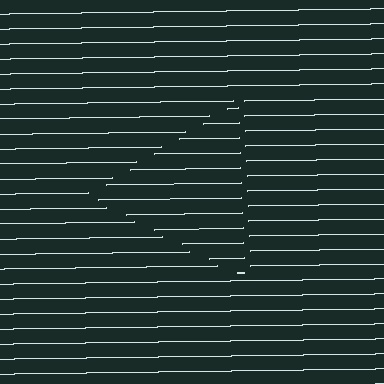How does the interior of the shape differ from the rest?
The interior of the shape contains the same grating, shifted by half a period — the contour is defined by the phase discontinuity where line-ends from the inner and outer gratings abut.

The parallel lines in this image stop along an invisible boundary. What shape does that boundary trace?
An illusory triangle. The interior of the shape contains the same grating, shifted by half a period — the contour is defined by the phase discontinuity where line-ends from the inner and outer gratings abut.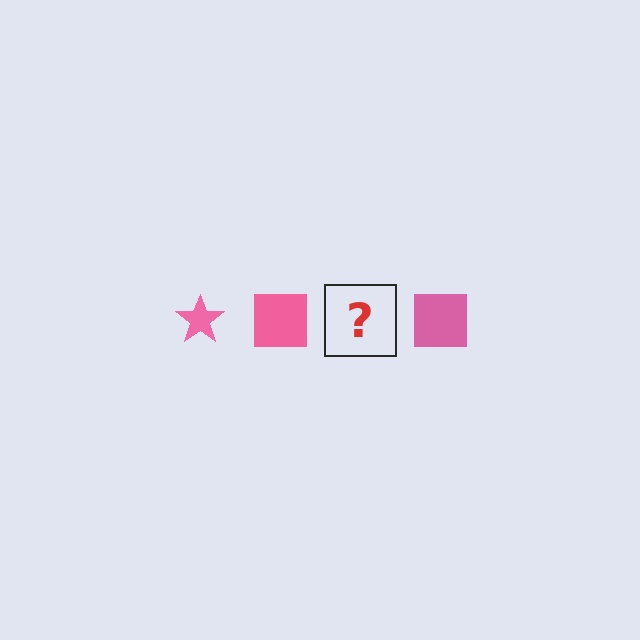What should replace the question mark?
The question mark should be replaced with a pink star.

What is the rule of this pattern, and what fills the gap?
The rule is that the pattern cycles through star, square shapes in pink. The gap should be filled with a pink star.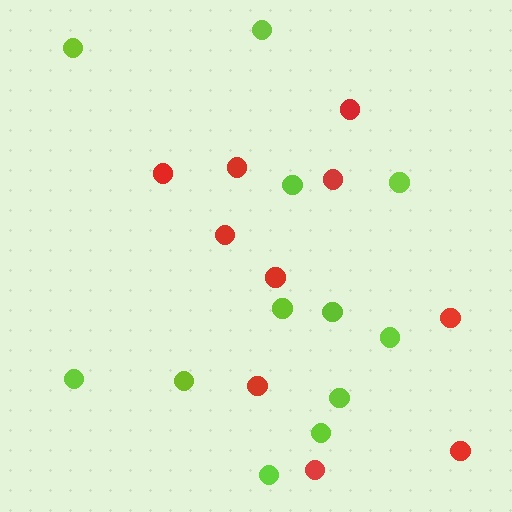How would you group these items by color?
There are 2 groups: one group of lime circles (12) and one group of red circles (10).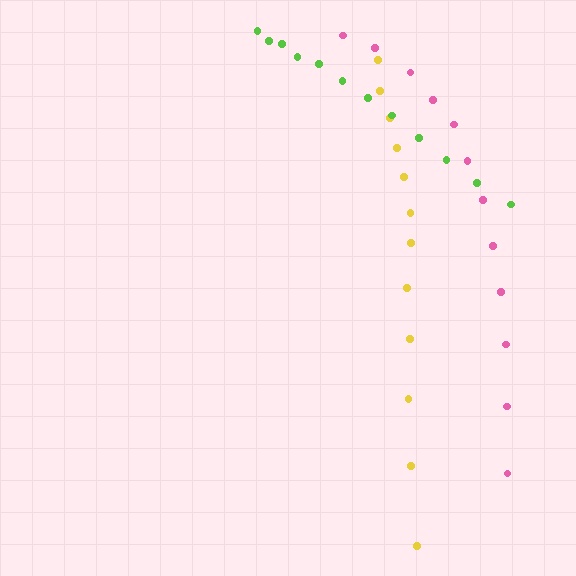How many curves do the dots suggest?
There are 3 distinct paths.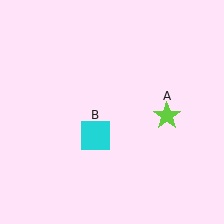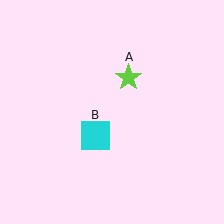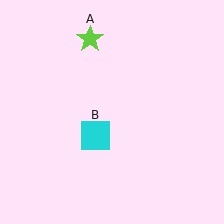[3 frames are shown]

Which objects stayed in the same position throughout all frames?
Cyan square (object B) remained stationary.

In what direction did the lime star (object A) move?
The lime star (object A) moved up and to the left.